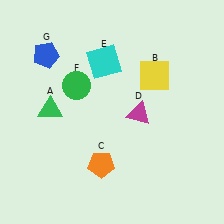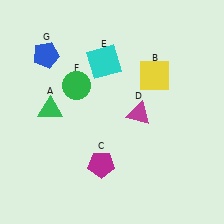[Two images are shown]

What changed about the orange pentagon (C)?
In Image 1, C is orange. In Image 2, it changed to magenta.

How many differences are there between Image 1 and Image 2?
There is 1 difference between the two images.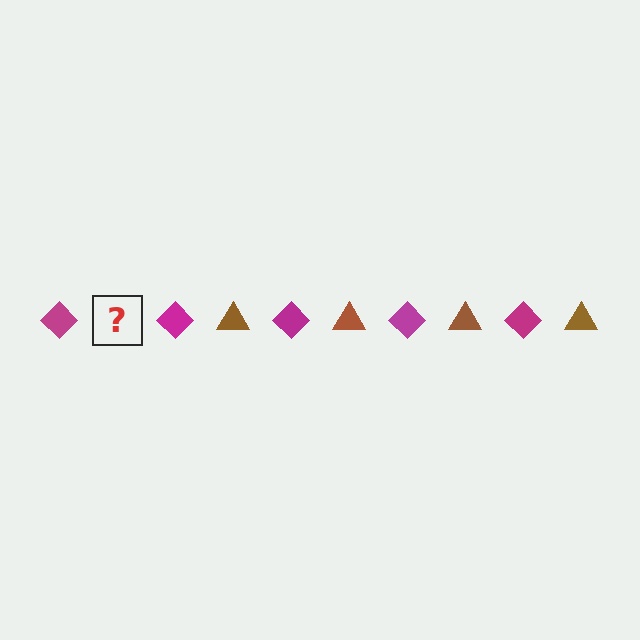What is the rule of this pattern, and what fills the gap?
The rule is that the pattern alternates between magenta diamond and brown triangle. The gap should be filled with a brown triangle.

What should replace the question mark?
The question mark should be replaced with a brown triangle.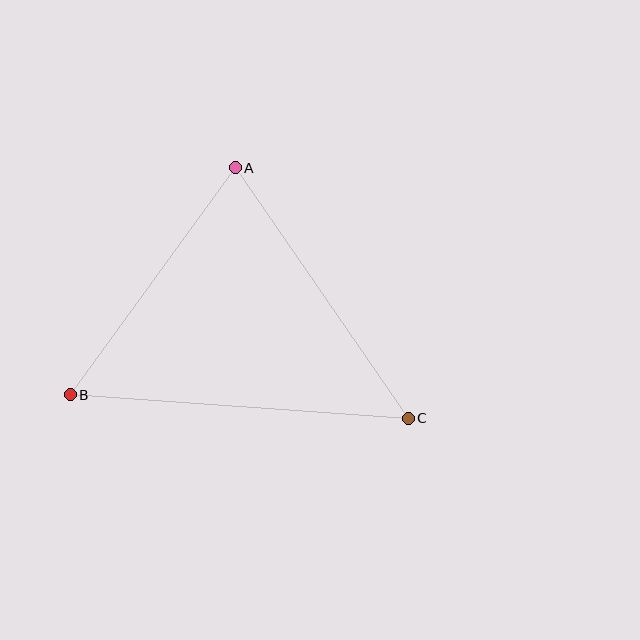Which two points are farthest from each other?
Points B and C are farthest from each other.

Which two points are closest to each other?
Points A and B are closest to each other.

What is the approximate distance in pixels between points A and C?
The distance between A and C is approximately 304 pixels.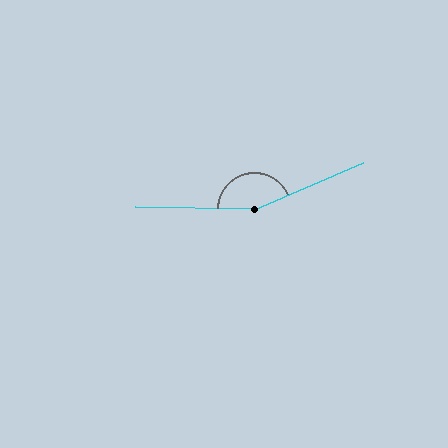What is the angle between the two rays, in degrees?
Approximately 156 degrees.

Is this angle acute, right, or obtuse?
It is obtuse.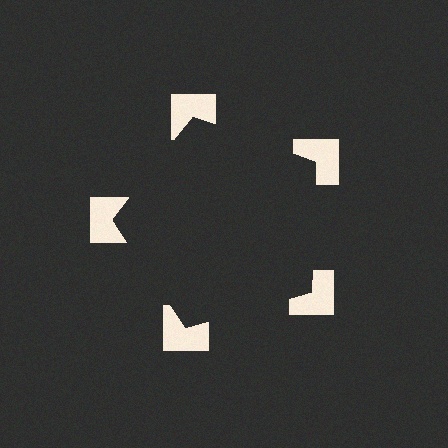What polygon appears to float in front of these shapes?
An illusory pentagon — its edges are inferred from the aligned wedge cuts in the notched squares, not physically drawn.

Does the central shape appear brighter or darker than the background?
It typically appears slightly darker than the background, even though no actual brightness change is drawn.